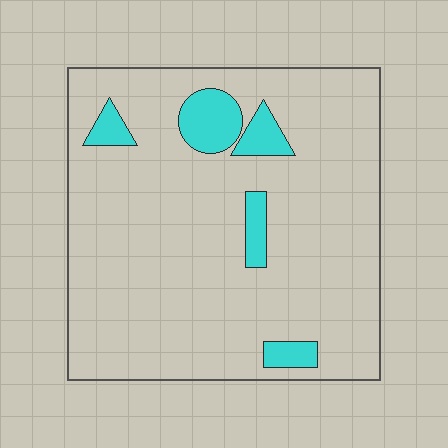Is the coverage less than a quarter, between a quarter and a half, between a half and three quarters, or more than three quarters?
Less than a quarter.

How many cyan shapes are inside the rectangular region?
5.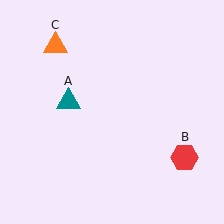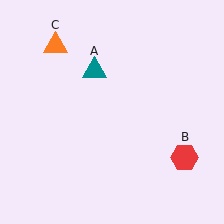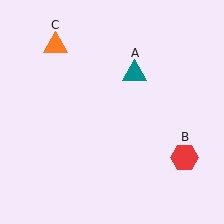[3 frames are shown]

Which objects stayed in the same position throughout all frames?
Red hexagon (object B) and orange triangle (object C) remained stationary.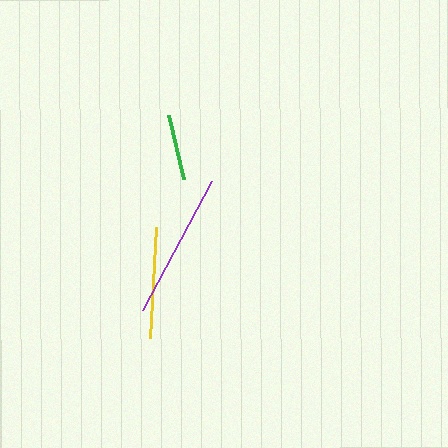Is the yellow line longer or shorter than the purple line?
The purple line is longer than the yellow line.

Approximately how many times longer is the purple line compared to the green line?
The purple line is approximately 2.2 times the length of the green line.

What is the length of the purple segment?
The purple segment is approximately 146 pixels long.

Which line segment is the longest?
The purple line is the longest at approximately 146 pixels.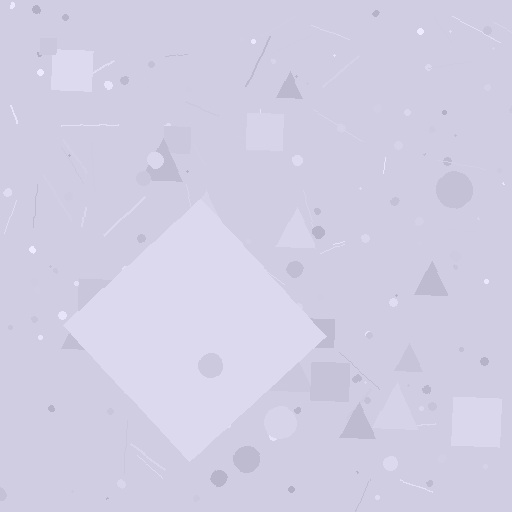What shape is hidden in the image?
A diamond is hidden in the image.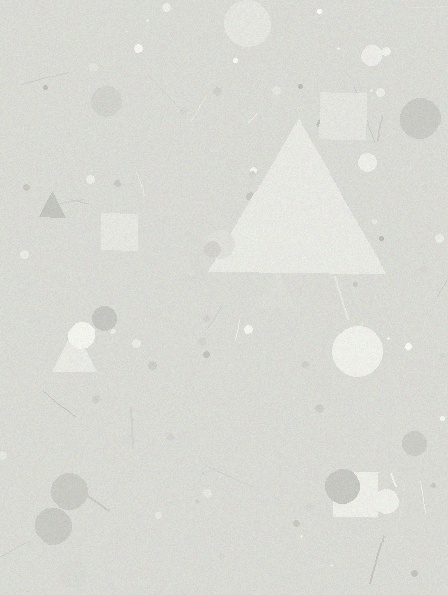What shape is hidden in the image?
A triangle is hidden in the image.